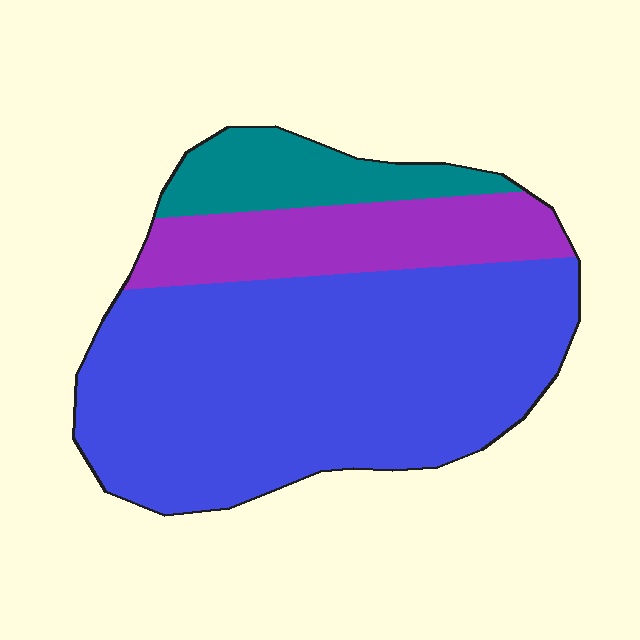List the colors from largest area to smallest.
From largest to smallest: blue, purple, teal.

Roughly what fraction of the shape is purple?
Purple covers roughly 20% of the shape.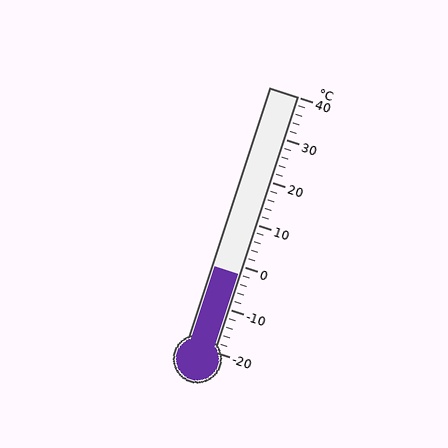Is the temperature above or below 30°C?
The temperature is below 30°C.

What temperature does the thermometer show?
The thermometer shows approximately -2°C.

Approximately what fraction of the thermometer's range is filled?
The thermometer is filled to approximately 30% of its range.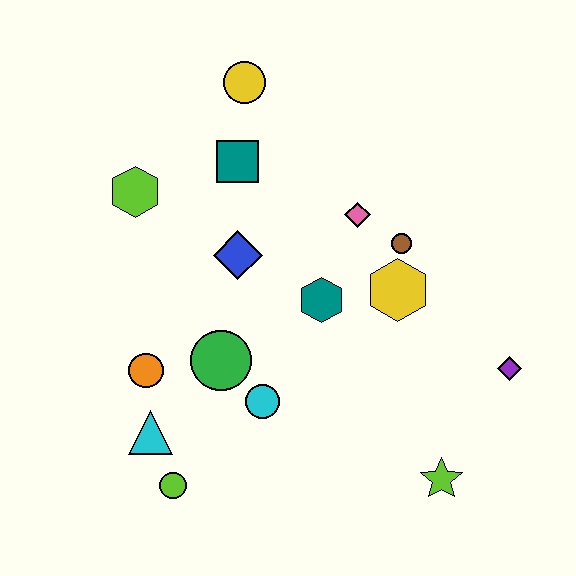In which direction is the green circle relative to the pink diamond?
The green circle is below the pink diamond.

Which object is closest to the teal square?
The yellow circle is closest to the teal square.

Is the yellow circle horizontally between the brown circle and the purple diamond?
No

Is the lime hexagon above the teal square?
No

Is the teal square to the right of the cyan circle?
No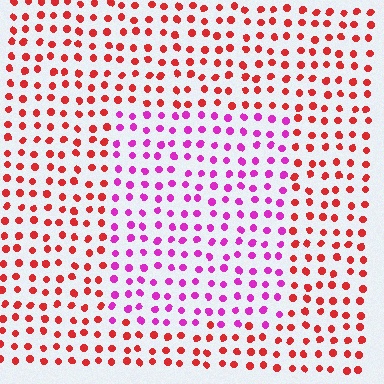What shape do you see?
I see a rectangle.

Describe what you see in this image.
The image is filled with small red elements in a uniform arrangement. A rectangle-shaped region is visible where the elements are tinted to a slightly different hue, forming a subtle color boundary.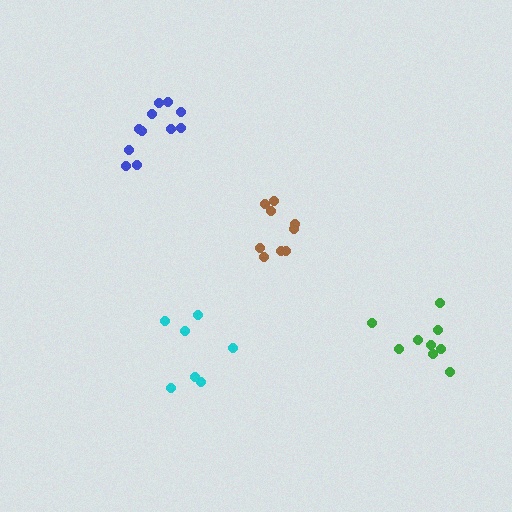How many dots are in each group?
Group 1: 11 dots, Group 2: 7 dots, Group 3: 9 dots, Group 4: 9 dots (36 total).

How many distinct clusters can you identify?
There are 4 distinct clusters.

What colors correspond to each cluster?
The clusters are colored: blue, cyan, brown, green.